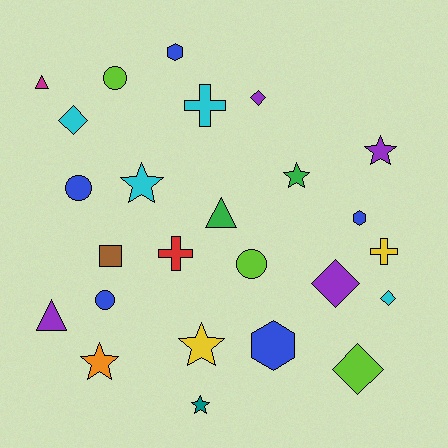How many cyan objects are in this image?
There are 4 cyan objects.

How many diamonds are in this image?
There are 5 diamonds.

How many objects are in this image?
There are 25 objects.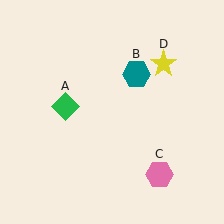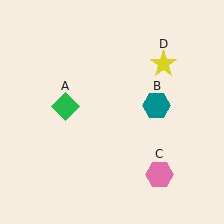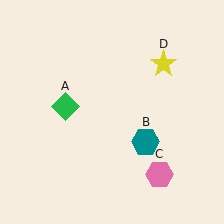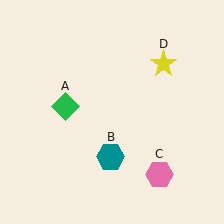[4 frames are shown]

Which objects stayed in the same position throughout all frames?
Green diamond (object A) and pink hexagon (object C) and yellow star (object D) remained stationary.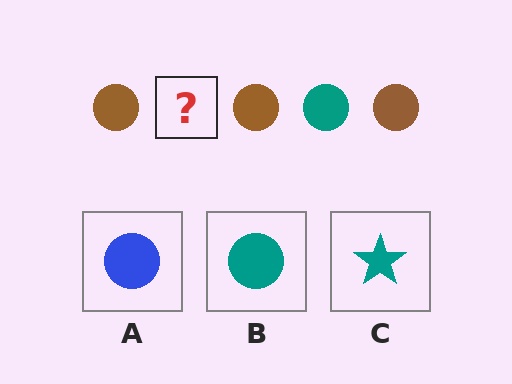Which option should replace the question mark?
Option B.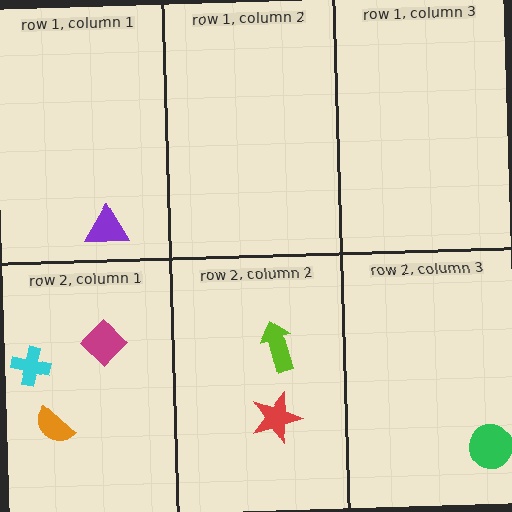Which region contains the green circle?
The row 2, column 3 region.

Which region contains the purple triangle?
The row 1, column 1 region.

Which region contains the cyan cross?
The row 2, column 1 region.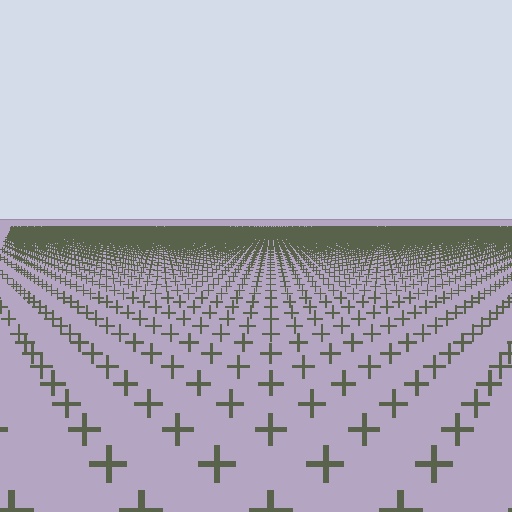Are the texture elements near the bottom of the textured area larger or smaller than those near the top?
Larger. Near the bottom, elements are closer to the viewer and appear at a bigger on-screen size.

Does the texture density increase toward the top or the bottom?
Density increases toward the top.